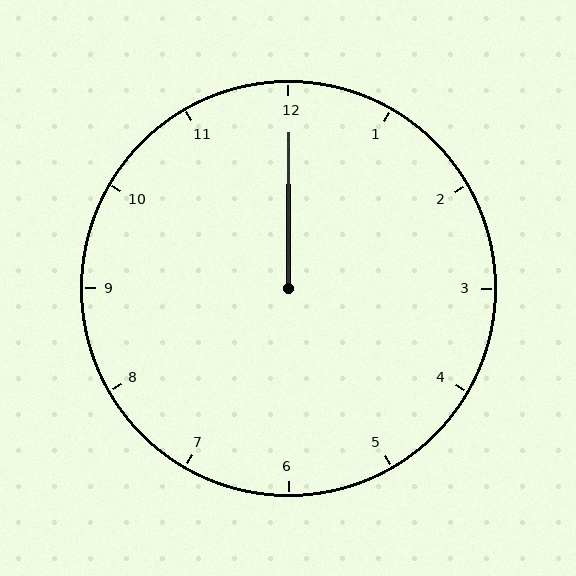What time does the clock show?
12:00.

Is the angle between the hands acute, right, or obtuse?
It is acute.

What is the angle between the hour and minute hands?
Approximately 0 degrees.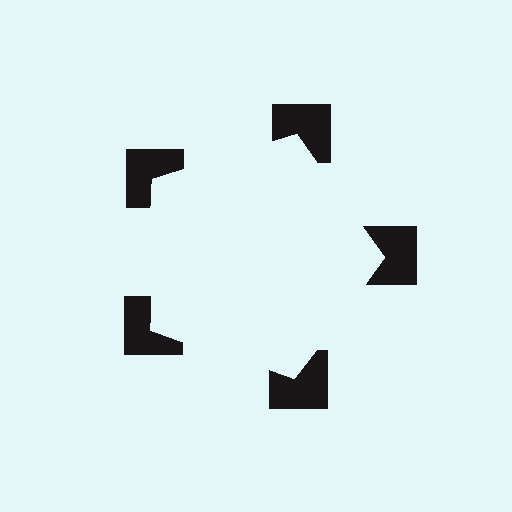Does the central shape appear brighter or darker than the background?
It typically appears slightly brighter than the background, even though no actual brightness change is drawn.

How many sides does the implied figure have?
5 sides.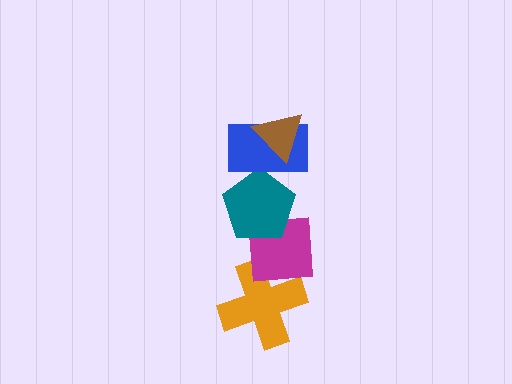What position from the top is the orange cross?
The orange cross is 5th from the top.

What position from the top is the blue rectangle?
The blue rectangle is 2nd from the top.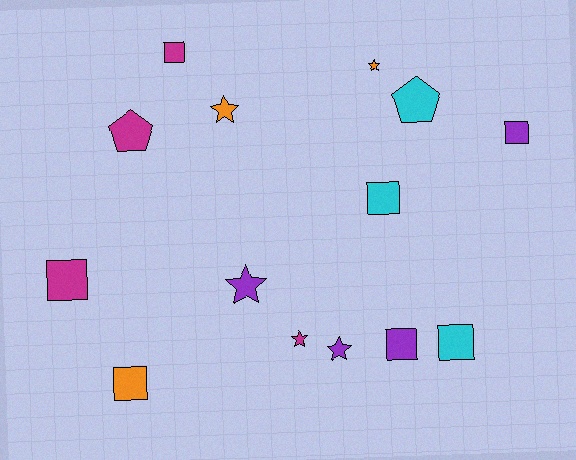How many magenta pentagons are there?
There is 1 magenta pentagon.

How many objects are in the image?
There are 14 objects.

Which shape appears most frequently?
Square, with 7 objects.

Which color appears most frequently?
Magenta, with 4 objects.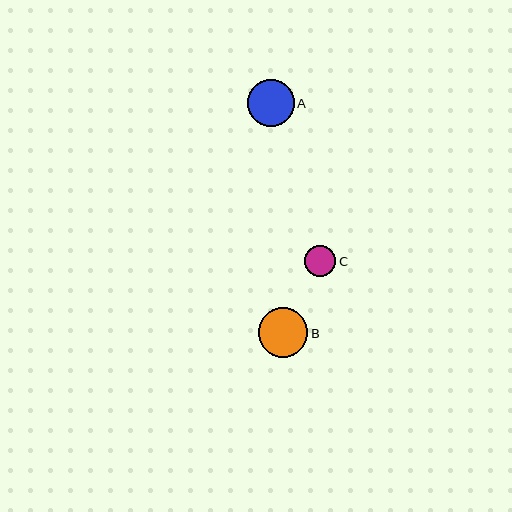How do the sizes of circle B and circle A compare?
Circle B and circle A are approximately the same size.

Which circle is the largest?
Circle B is the largest with a size of approximately 50 pixels.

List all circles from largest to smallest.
From largest to smallest: B, A, C.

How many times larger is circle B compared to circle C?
Circle B is approximately 1.6 times the size of circle C.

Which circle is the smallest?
Circle C is the smallest with a size of approximately 31 pixels.